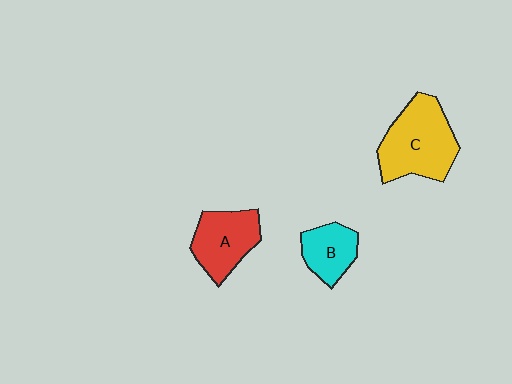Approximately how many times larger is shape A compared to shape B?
Approximately 1.4 times.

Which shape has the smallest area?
Shape B (cyan).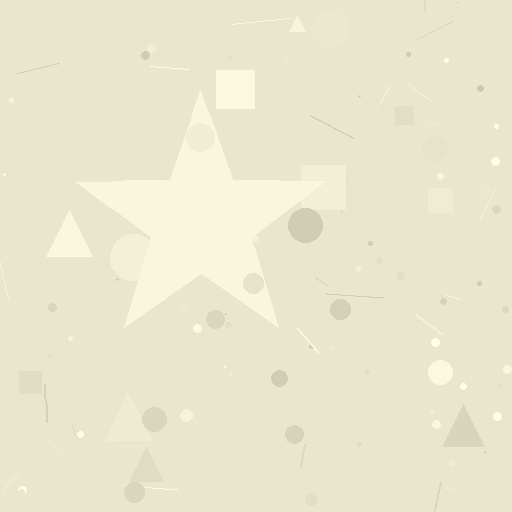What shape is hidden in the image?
A star is hidden in the image.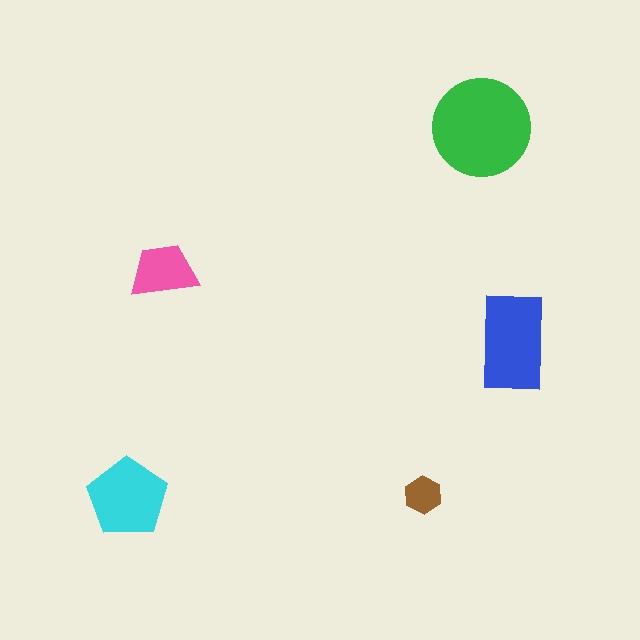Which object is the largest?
The green circle.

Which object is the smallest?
The brown hexagon.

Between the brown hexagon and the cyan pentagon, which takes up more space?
The cyan pentagon.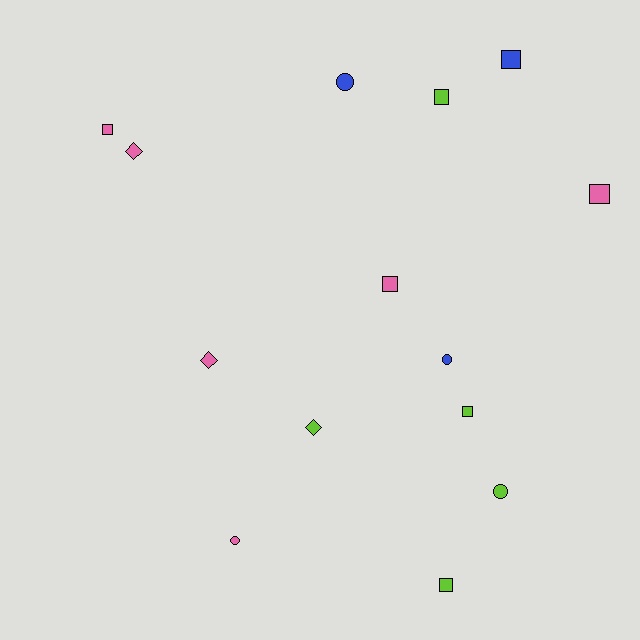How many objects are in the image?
There are 14 objects.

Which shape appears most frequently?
Square, with 7 objects.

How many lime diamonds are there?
There is 1 lime diamond.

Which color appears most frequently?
Pink, with 6 objects.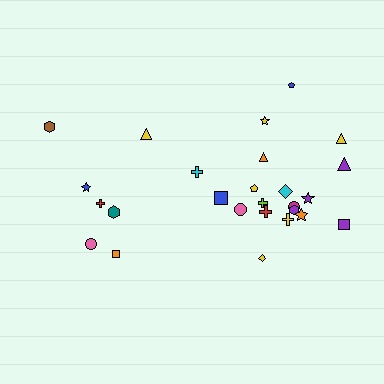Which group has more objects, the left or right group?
The right group.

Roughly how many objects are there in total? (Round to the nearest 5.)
Roughly 25 objects in total.